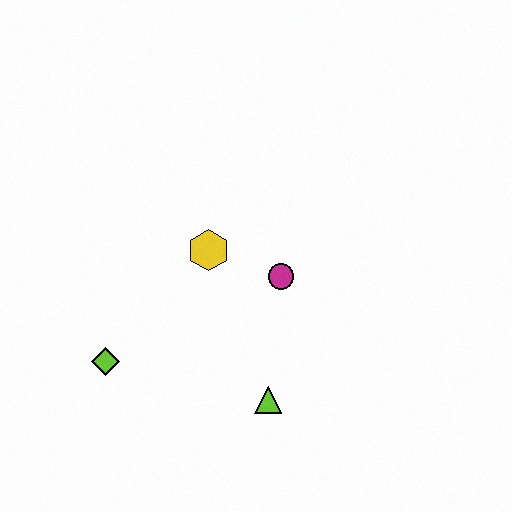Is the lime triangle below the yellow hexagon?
Yes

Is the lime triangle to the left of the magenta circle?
Yes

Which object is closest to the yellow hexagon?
The magenta circle is closest to the yellow hexagon.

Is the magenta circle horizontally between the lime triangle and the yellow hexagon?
No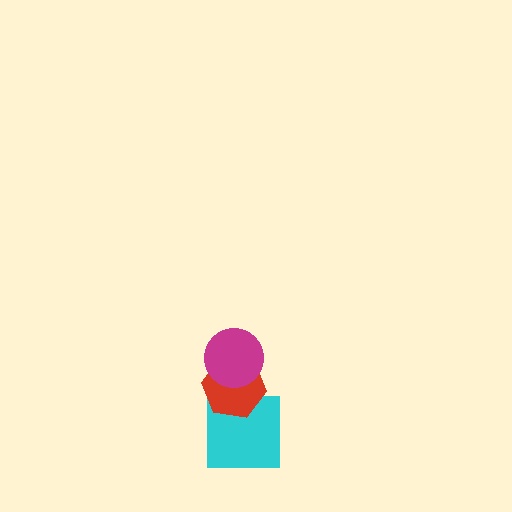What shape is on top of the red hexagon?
The magenta circle is on top of the red hexagon.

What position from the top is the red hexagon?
The red hexagon is 2nd from the top.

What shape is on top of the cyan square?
The red hexagon is on top of the cyan square.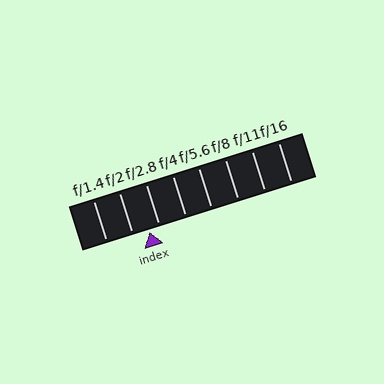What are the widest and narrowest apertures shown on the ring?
The widest aperture shown is f/1.4 and the narrowest is f/16.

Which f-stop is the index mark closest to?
The index mark is closest to f/2.8.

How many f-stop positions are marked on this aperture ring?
There are 8 f-stop positions marked.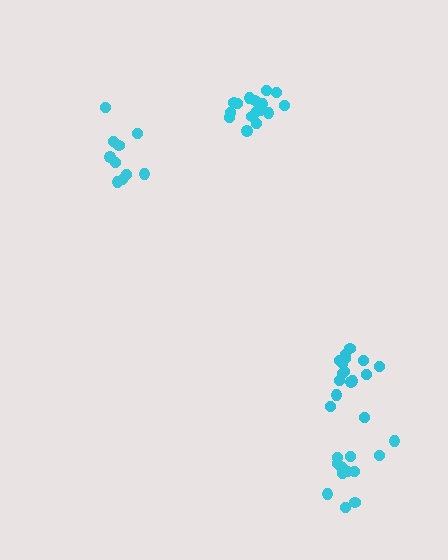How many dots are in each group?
Group 1: 16 dots, Group 2: 10 dots, Group 3: 13 dots, Group 4: 16 dots (55 total).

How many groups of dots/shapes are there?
There are 4 groups.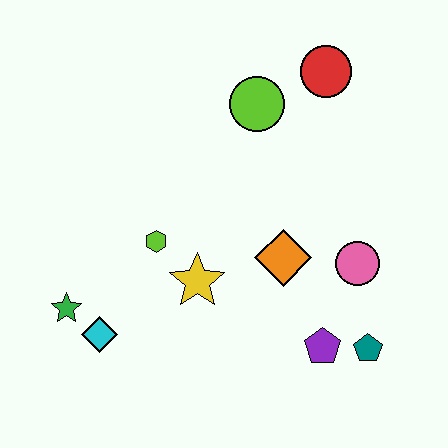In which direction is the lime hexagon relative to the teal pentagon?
The lime hexagon is to the left of the teal pentagon.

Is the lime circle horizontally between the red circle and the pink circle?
No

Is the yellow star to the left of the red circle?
Yes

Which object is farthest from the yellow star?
The red circle is farthest from the yellow star.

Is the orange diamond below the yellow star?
No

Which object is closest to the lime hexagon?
The yellow star is closest to the lime hexagon.